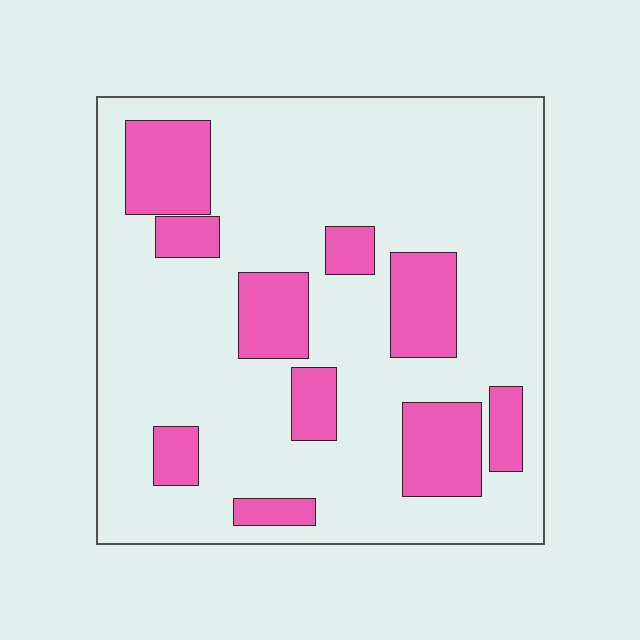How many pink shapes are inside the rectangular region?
10.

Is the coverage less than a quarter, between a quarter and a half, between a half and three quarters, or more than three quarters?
Less than a quarter.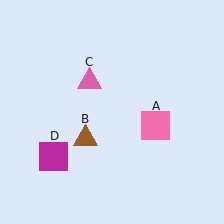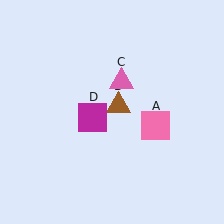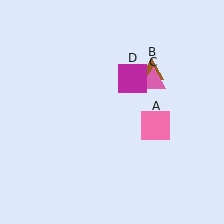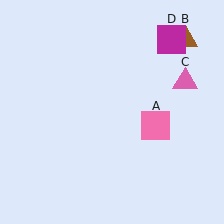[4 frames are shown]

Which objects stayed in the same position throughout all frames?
Pink square (object A) remained stationary.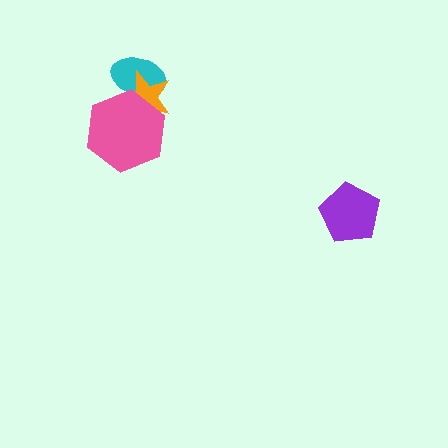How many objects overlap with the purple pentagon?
0 objects overlap with the purple pentagon.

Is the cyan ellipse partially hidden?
Yes, it is partially covered by another shape.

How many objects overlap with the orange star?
2 objects overlap with the orange star.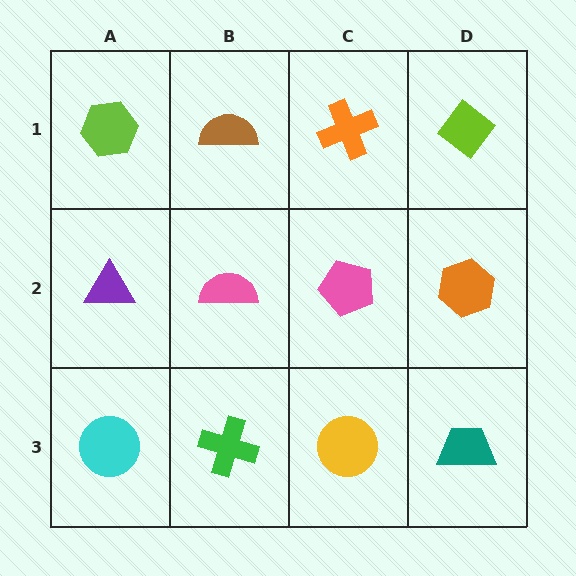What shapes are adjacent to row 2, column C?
An orange cross (row 1, column C), a yellow circle (row 3, column C), a pink semicircle (row 2, column B), an orange hexagon (row 2, column D).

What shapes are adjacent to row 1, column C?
A pink pentagon (row 2, column C), a brown semicircle (row 1, column B), a lime diamond (row 1, column D).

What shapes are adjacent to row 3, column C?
A pink pentagon (row 2, column C), a green cross (row 3, column B), a teal trapezoid (row 3, column D).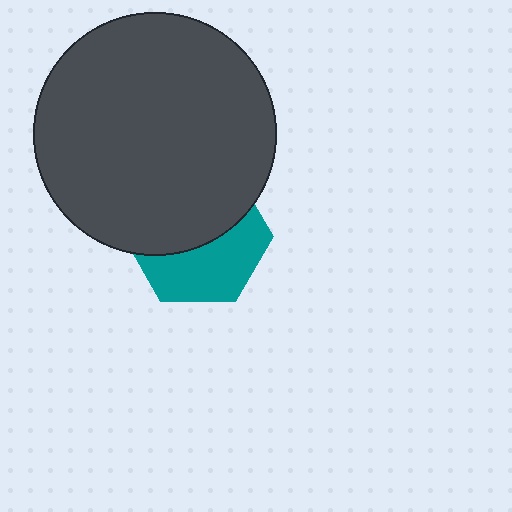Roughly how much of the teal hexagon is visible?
About half of it is visible (roughly 46%).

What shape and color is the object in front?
The object in front is a dark gray circle.